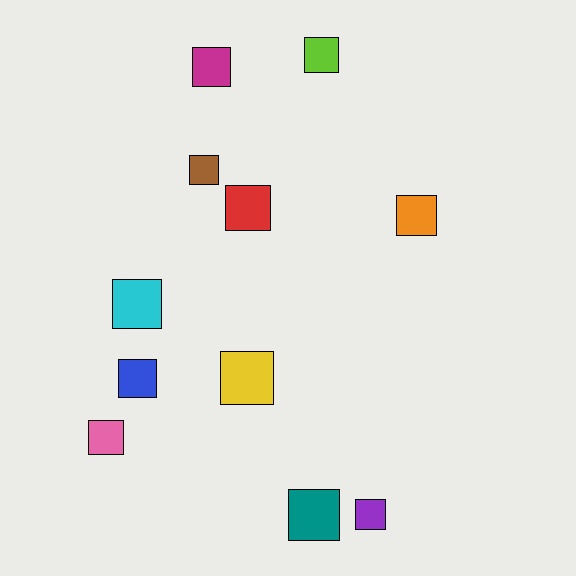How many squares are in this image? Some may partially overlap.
There are 11 squares.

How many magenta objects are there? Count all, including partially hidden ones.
There is 1 magenta object.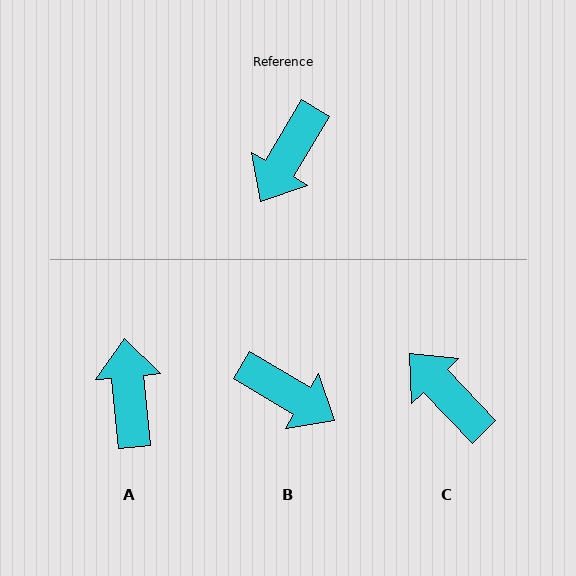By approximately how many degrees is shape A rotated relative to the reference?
Approximately 144 degrees clockwise.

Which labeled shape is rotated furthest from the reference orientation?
A, about 144 degrees away.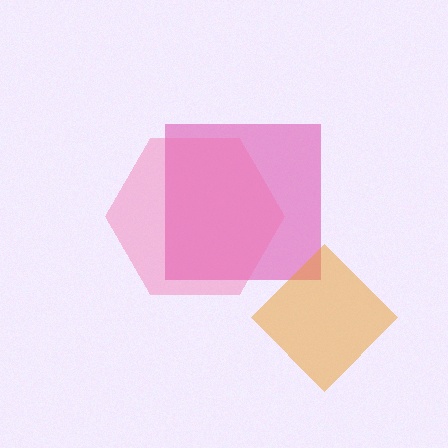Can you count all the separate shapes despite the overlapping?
Yes, there are 3 separate shapes.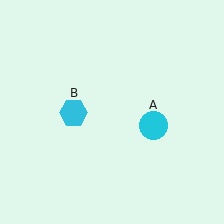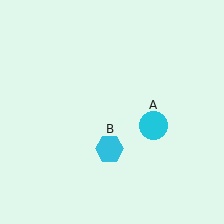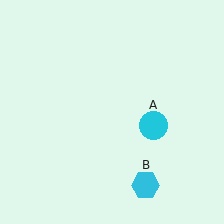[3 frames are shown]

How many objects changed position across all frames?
1 object changed position: cyan hexagon (object B).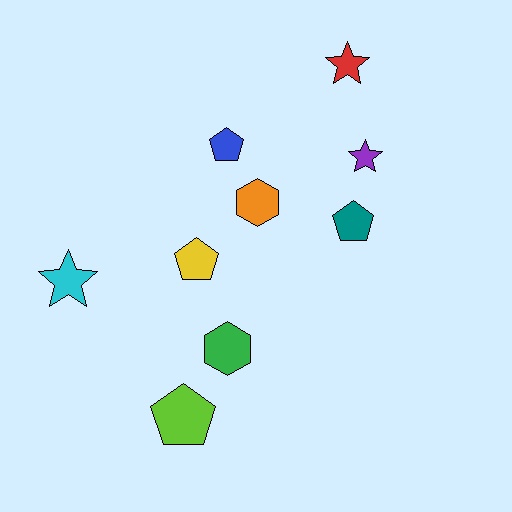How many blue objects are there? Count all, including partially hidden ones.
There is 1 blue object.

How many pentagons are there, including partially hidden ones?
There are 4 pentagons.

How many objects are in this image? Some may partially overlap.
There are 9 objects.